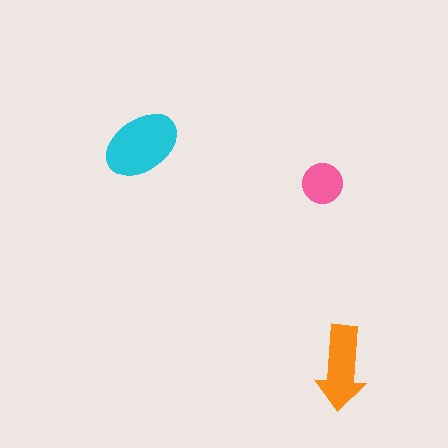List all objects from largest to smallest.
The cyan ellipse, the orange arrow, the pink circle.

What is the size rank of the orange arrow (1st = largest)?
2nd.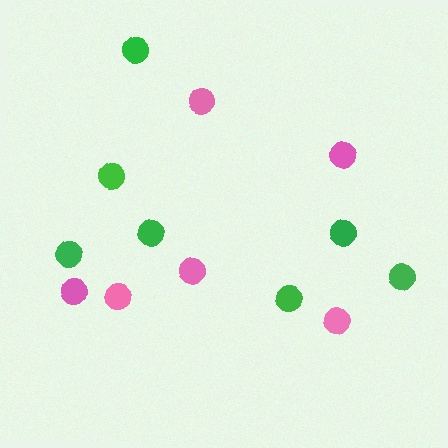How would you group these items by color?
There are 2 groups: one group of green circles (7) and one group of pink circles (6).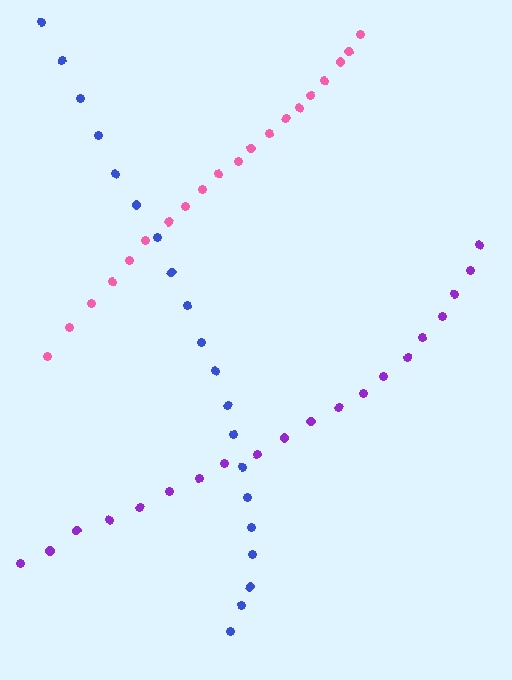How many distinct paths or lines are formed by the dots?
There are 3 distinct paths.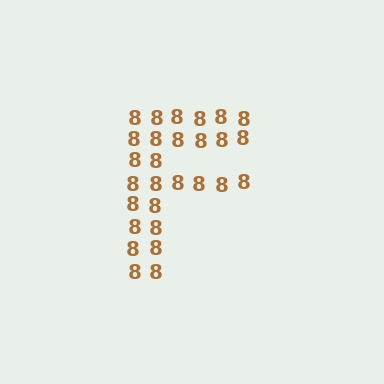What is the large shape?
The large shape is the letter F.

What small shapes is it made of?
It is made of small digit 8's.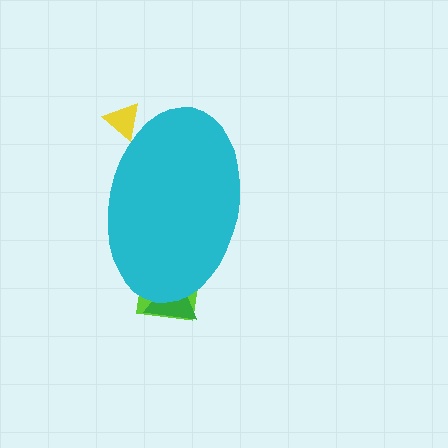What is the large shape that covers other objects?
A cyan ellipse.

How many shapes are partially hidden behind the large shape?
3 shapes are partially hidden.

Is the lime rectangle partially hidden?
Yes, the lime rectangle is partially hidden behind the cyan ellipse.